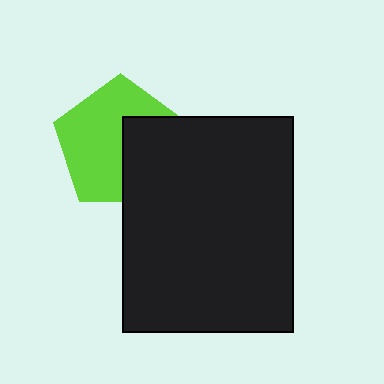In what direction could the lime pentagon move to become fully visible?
The lime pentagon could move left. That would shift it out from behind the black rectangle entirely.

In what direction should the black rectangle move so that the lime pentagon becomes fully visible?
The black rectangle should move right. That is the shortest direction to clear the overlap and leave the lime pentagon fully visible.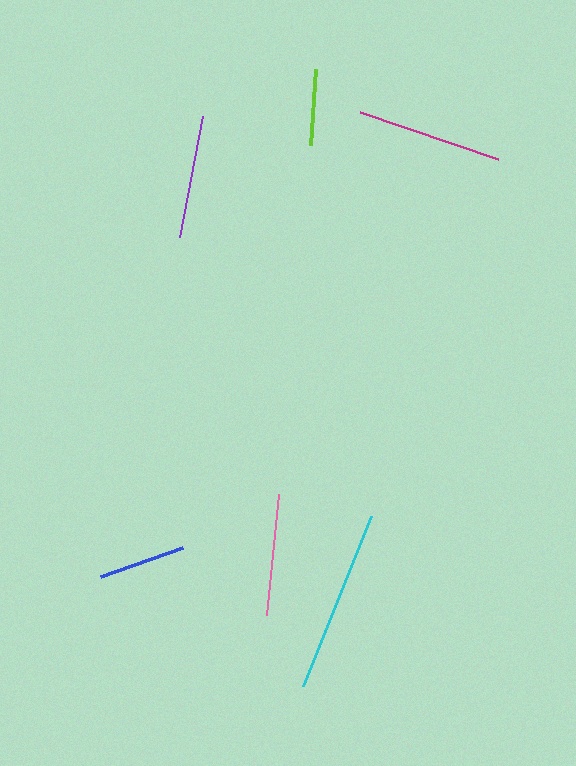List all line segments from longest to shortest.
From longest to shortest: cyan, magenta, purple, pink, blue, lime.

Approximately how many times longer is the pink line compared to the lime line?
The pink line is approximately 1.6 times the length of the lime line.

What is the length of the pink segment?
The pink segment is approximately 121 pixels long.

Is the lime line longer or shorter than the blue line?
The blue line is longer than the lime line.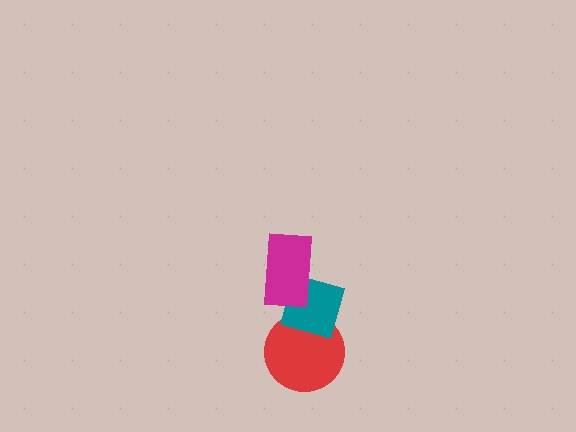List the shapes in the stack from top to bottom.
From top to bottom: the magenta rectangle, the teal diamond, the red circle.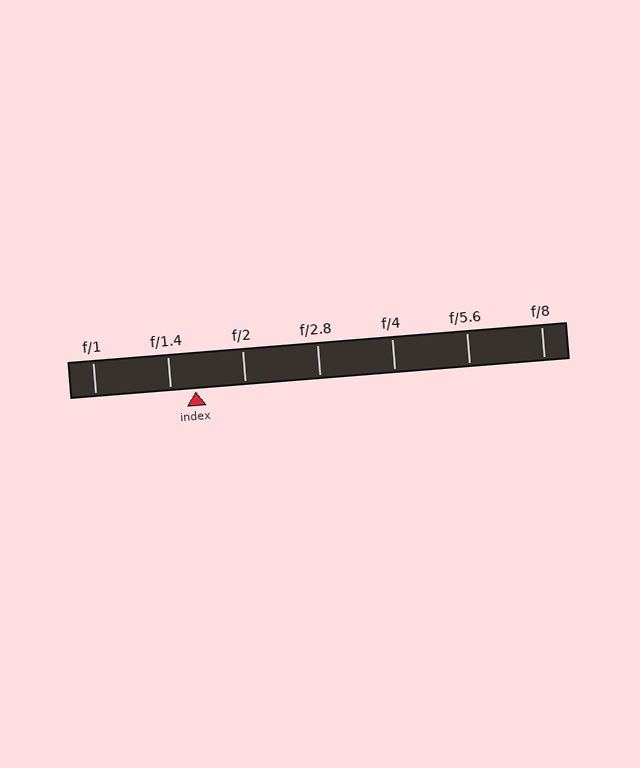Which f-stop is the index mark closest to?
The index mark is closest to f/1.4.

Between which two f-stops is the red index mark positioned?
The index mark is between f/1.4 and f/2.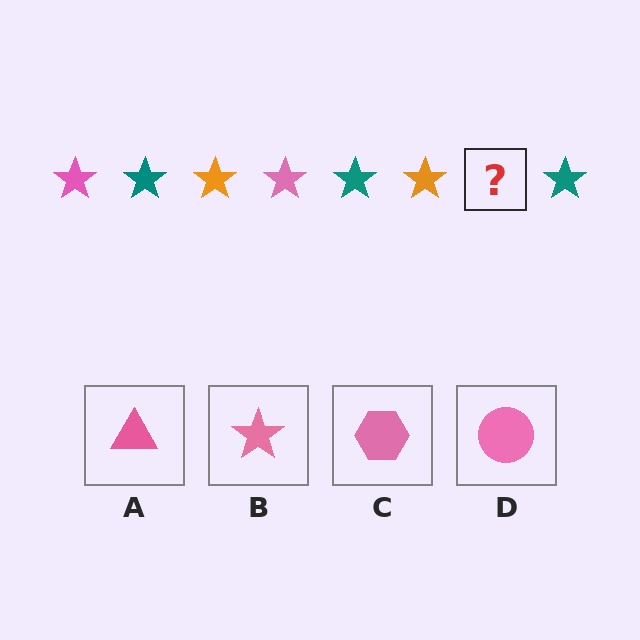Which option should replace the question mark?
Option B.